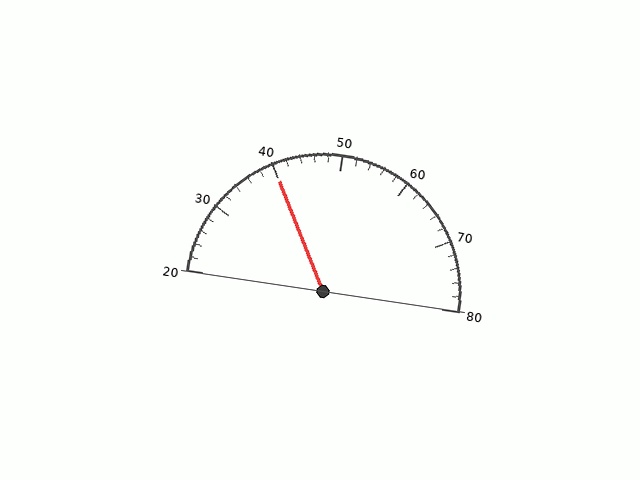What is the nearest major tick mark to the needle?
The nearest major tick mark is 40.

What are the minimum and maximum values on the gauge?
The gauge ranges from 20 to 80.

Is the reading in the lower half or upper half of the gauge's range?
The reading is in the lower half of the range (20 to 80).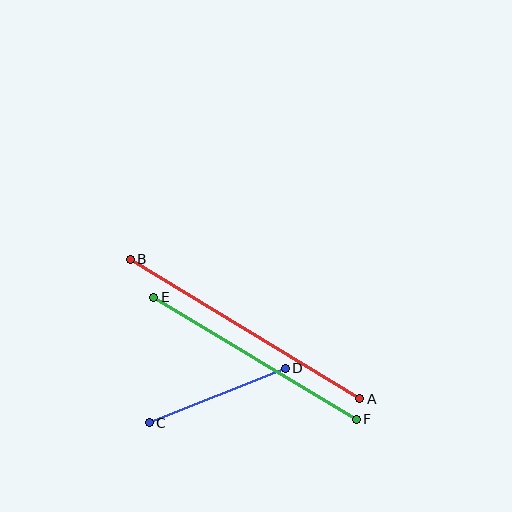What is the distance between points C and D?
The distance is approximately 146 pixels.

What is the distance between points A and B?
The distance is approximately 269 pixels.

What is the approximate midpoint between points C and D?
The midpoint is at approximately (217, 396) pixels.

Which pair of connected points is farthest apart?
Points A and B are farthest apart.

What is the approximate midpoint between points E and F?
The midpoint is at approximately (255, 358) pixels.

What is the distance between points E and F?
The distance is approximately 236 pixels.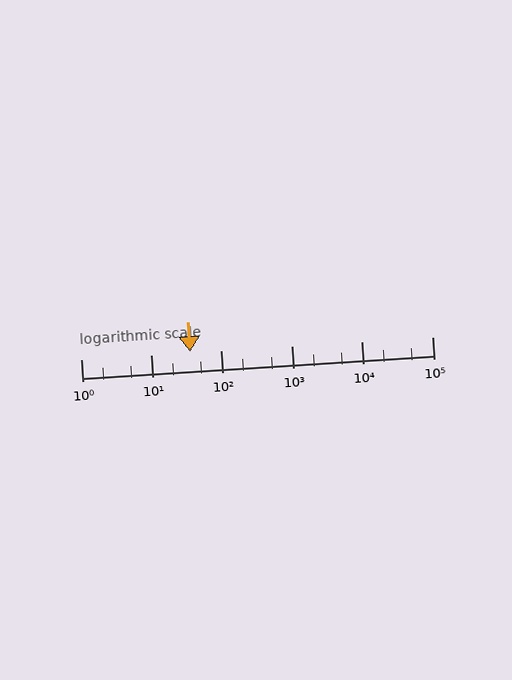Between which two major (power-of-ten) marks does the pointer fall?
The pointer is between 10 and 100.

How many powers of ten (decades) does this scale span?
The scale spans 5 decades, from 1 to 100000.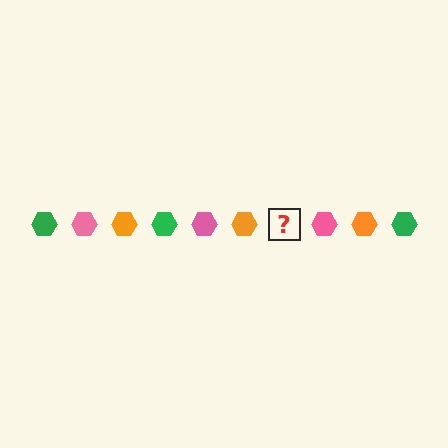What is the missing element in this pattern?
The missing element is a green hexagon.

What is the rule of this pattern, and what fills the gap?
The rule is that the pattern cycles through green, pink, orange hexagons. The gap should be filled with a green hexagon.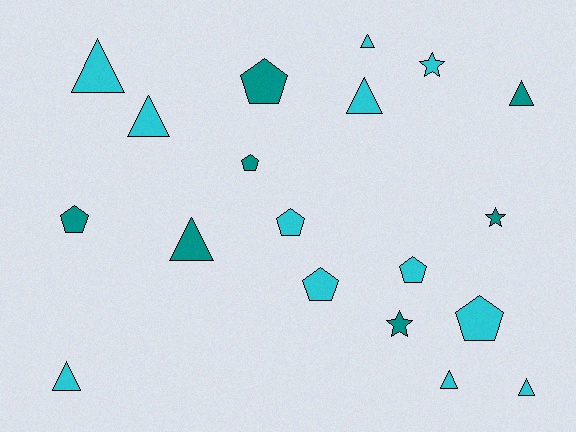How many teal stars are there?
There are 2 teal stars.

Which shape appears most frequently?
Triangle, with 9 objects.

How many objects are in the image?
There are 19 objects.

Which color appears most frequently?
Cyan, with 12 objects.